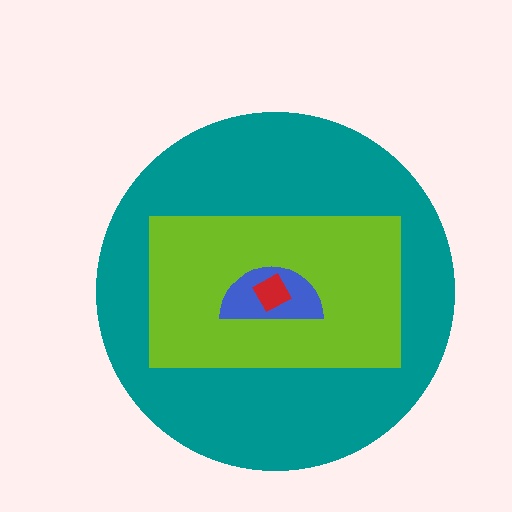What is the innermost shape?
The red square.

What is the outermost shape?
The teal circle.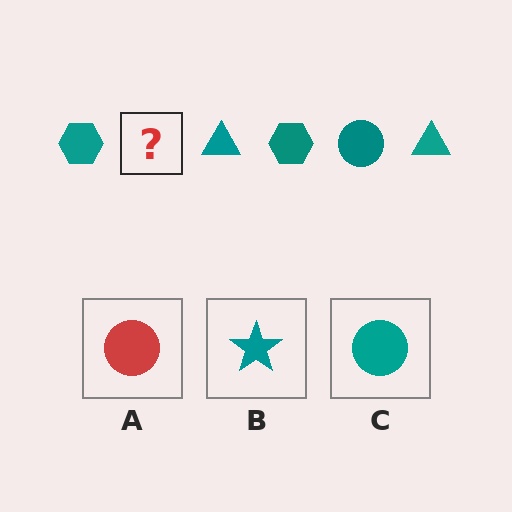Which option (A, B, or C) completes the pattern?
C.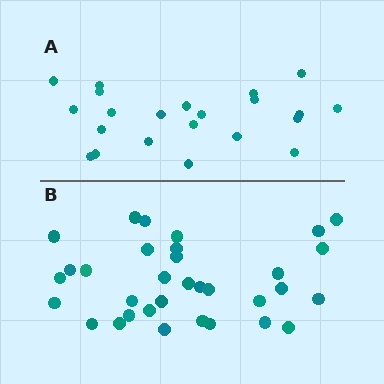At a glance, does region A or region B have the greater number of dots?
Region B (the bottom region) has more dots.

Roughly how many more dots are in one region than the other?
Region B has roughly 12 or so more dots than region A.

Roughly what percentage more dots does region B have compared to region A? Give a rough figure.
About 50% more.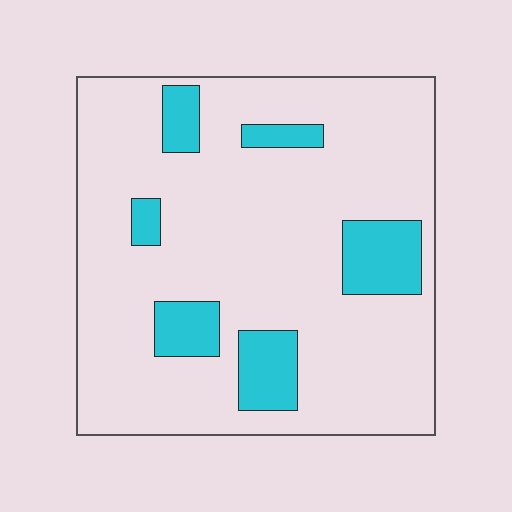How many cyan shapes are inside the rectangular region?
6.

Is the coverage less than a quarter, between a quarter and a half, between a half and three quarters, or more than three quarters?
Less than a quarter.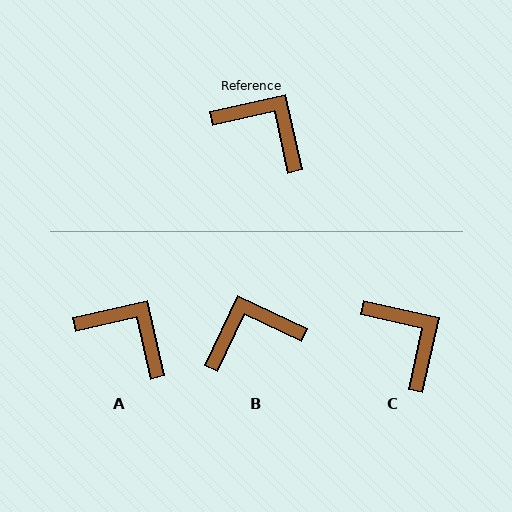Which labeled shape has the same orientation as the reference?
A.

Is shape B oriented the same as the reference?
No, it is off by about 52 degrees.